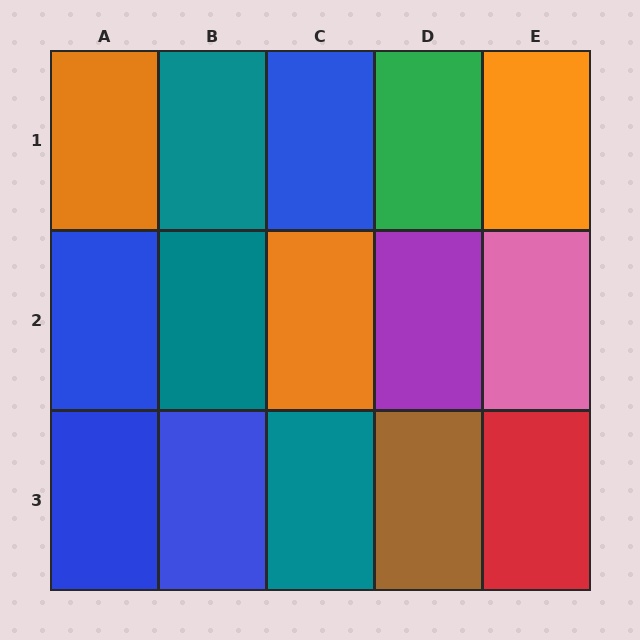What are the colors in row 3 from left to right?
Blue, blue, teal, brown, red.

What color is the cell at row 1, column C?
Blue.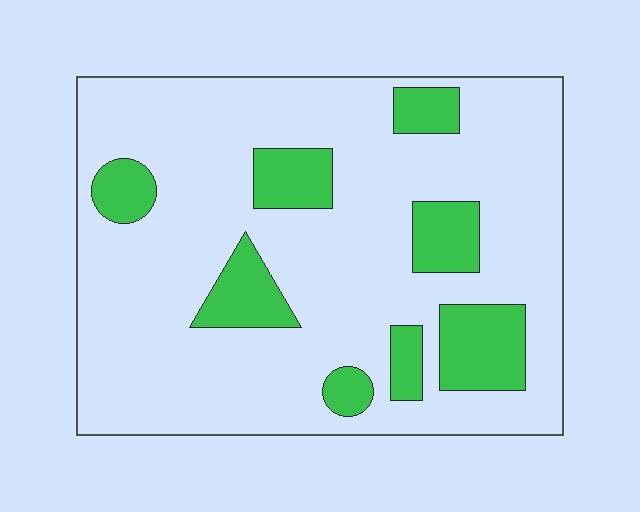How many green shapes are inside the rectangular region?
8.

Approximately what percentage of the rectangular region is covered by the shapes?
Approximately 20%.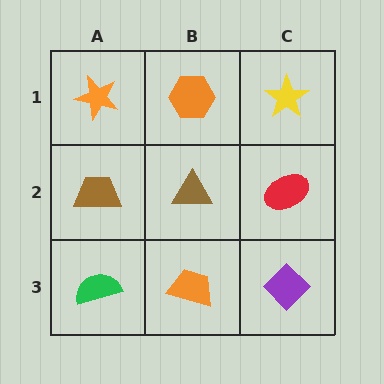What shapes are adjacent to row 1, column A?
A brown trapezoid (row 2, column A), an orange hexagon (row 1, column B).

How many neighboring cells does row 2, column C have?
3.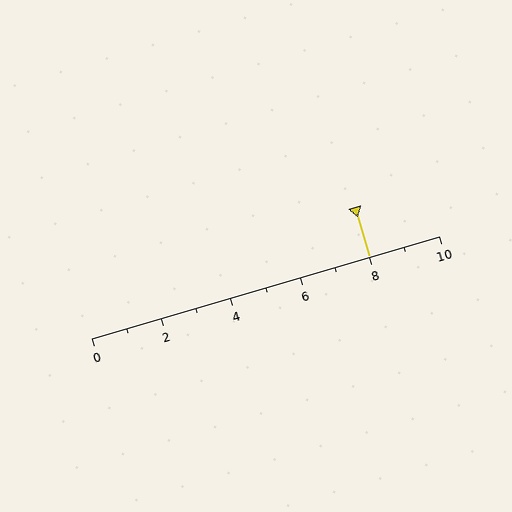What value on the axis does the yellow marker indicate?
The marker indicates approximately 8.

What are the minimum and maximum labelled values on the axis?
The axis runs from 0 to 10.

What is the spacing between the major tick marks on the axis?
The major ticks are spaced 2 apart.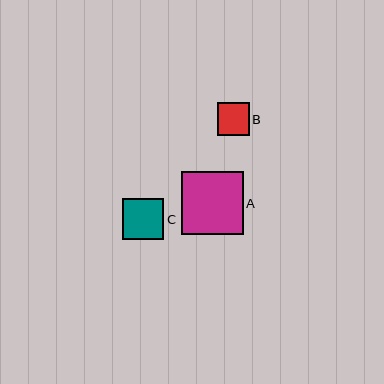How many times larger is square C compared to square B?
Square C is approximately 1.3 times the size of square B.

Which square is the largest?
Square A is the largest with a size of approximately 62 pixels.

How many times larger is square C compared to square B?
Square C is approximately 1.3 times the size of square B.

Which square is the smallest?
Square B is the smallest with a size of approximately 32 pixels.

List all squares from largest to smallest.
From largest to smallest: A, C, B.